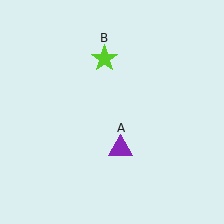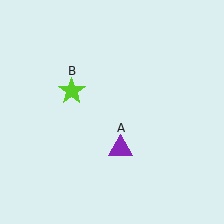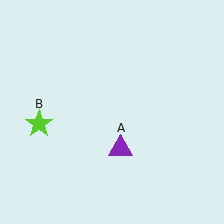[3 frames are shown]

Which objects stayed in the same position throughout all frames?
Purple triangle (object A) remained stationary.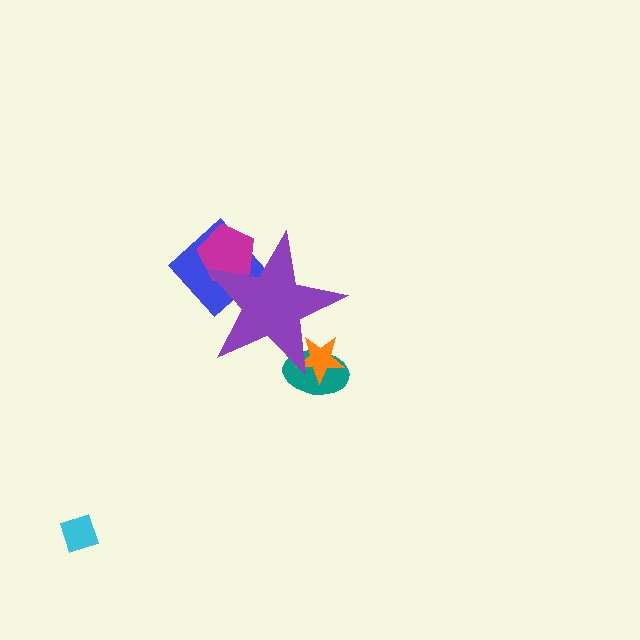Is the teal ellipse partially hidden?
Yes, the teal ellipse is partially hidden behind the purple star.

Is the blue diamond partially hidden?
Yes, the blue diamond is partially hidden behind the purple star.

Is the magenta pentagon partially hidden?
Yes, the magenta pentagon is partially hidden behind the purple star.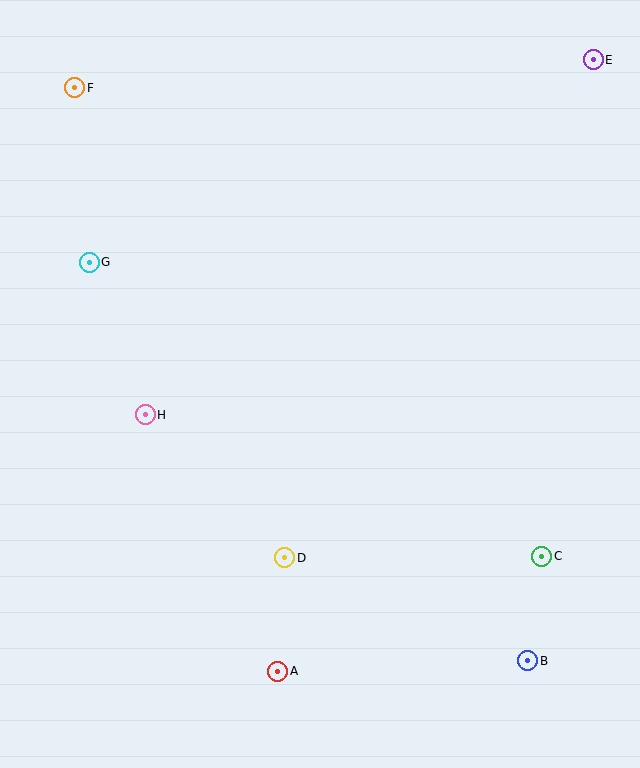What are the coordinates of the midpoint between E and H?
The midpoint between E and H is at (369, 237).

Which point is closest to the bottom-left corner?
Point A is closest to the bottom-left corner.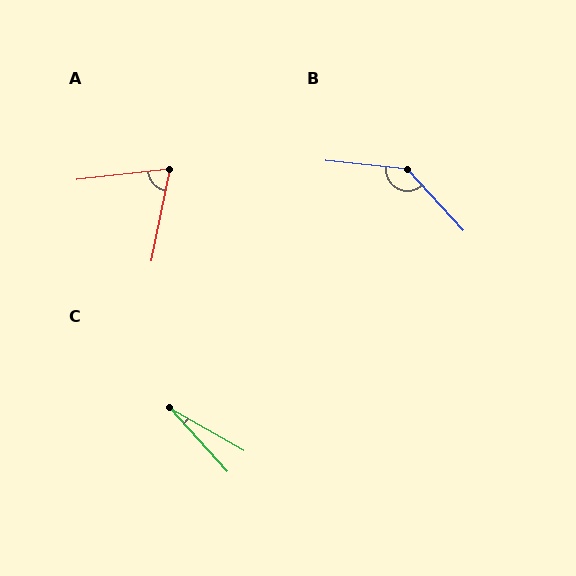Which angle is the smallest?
C, at approximately 18 degrees.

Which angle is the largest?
B, at approximately 139 degrees.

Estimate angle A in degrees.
Approximately 72 degrees.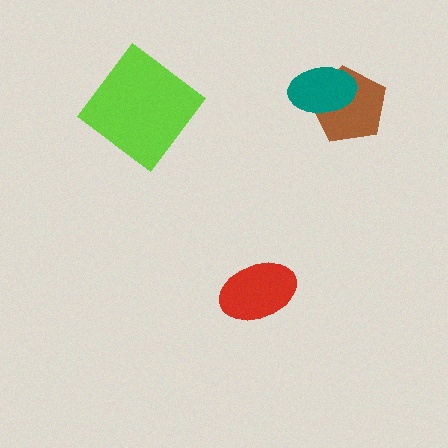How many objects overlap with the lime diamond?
0 objects overlap with the lime diamond.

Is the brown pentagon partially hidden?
Yes, it is partially covered by another shape.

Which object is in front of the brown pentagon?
The teal ellipse is in front of the brown pentagon.